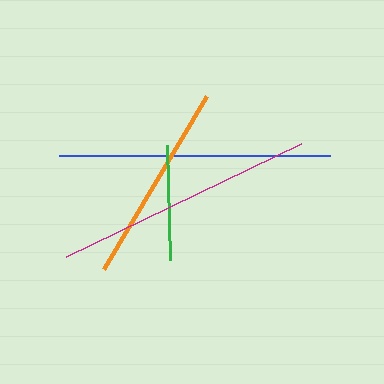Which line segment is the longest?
The blue line is the longest at approximately 271 pixels.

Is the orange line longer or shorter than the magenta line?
The magenta line is longer than the orange line.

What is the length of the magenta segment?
The magenta segment is approximately 260 pixels long.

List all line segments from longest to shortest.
From longest to shortest: blue, magenta, orange, green.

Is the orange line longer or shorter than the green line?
The orange line is longer than the green line.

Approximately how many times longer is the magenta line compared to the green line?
The magenta line is approximately 2.3 times the length of the green line.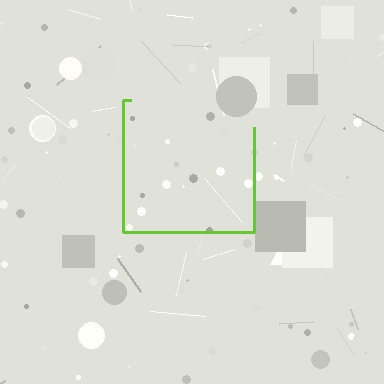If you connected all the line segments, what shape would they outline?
They would outline a square.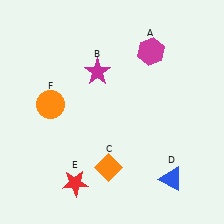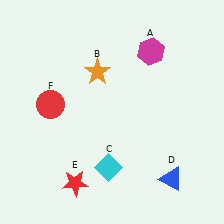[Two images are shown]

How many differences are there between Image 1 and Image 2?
There are 3 differences between the two images.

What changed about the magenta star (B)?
In Image 1, B is magenta. In Image 2, it changed to orange.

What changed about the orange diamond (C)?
In Image 1, C is orange. In Image 2, it changed to cyan.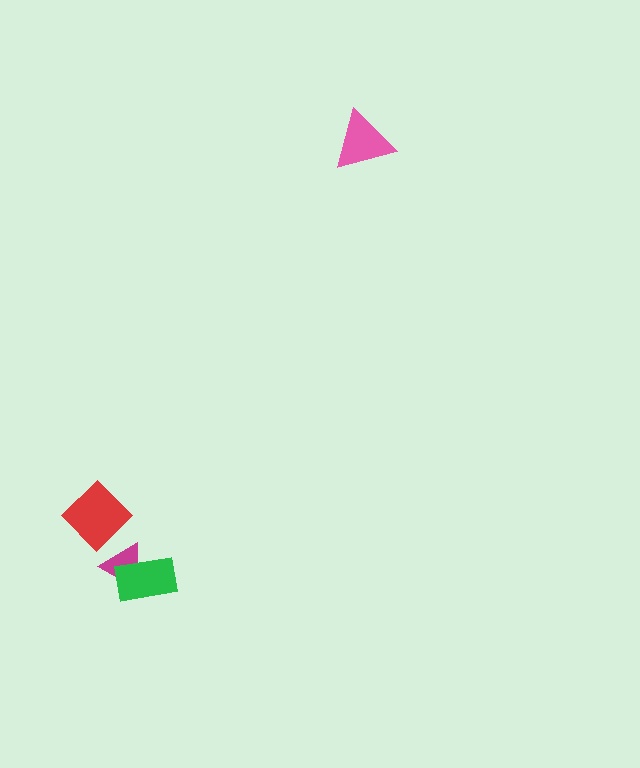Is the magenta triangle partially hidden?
Yes, it is partially covered by another shape.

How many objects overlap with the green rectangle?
1 object overlaps with the green rectangle.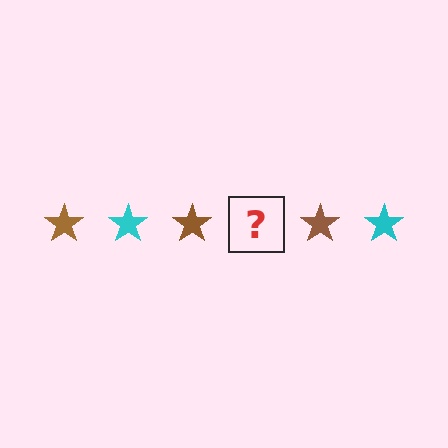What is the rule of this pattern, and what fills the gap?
The rule is that the pattern cycles through brown, cyan stars. The gap should be filled with a cyan star.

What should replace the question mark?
The question mark should be replaced with a cyan star.